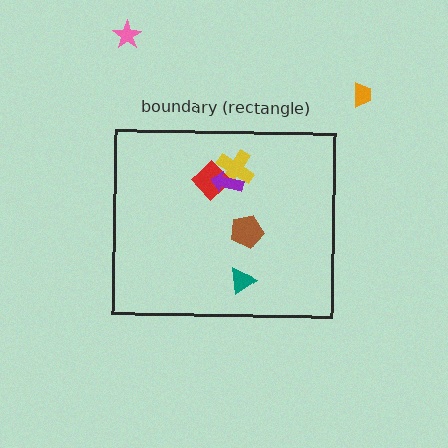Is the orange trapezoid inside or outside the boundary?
Outside.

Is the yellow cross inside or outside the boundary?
Inside.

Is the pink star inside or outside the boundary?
Outside.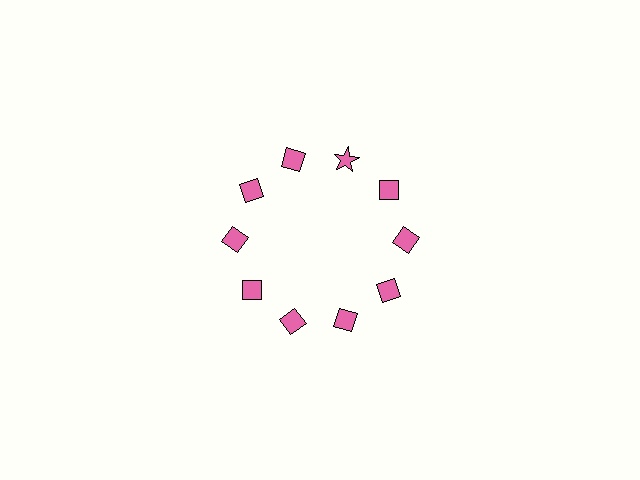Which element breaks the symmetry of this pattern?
The pink star at roughly the 1 o'clock position breaks the symmetry. All other shapes are pink diamonds.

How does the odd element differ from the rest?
It has a different shape: star instead of diamond.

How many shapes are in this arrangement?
There are 10 shapes arranged in a ring pattern.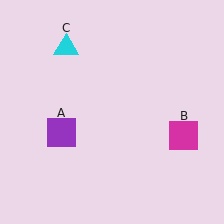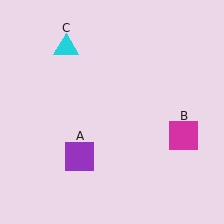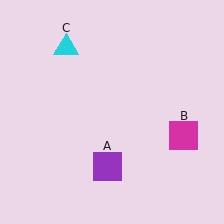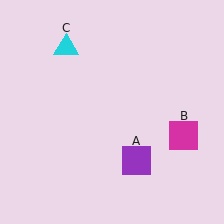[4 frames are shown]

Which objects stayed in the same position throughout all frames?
Magenta square (object B) and cyan triangle (object C) remained stationary.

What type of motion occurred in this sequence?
The purple square (object A) rotated counterclockwise around the center of the scene.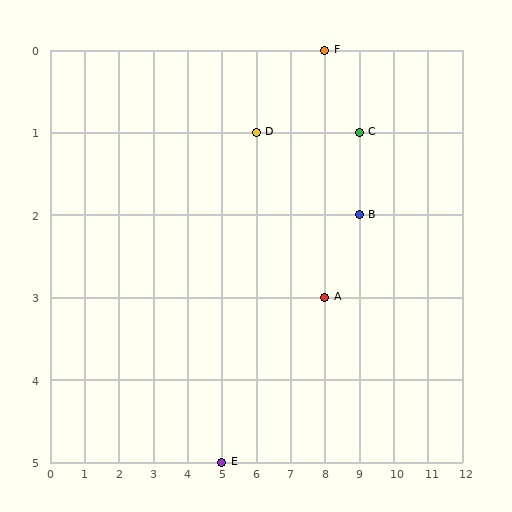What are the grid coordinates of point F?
Point F is at grid coordinates (8, 0).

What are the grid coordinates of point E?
Point E is at grid coordinates (5, 5).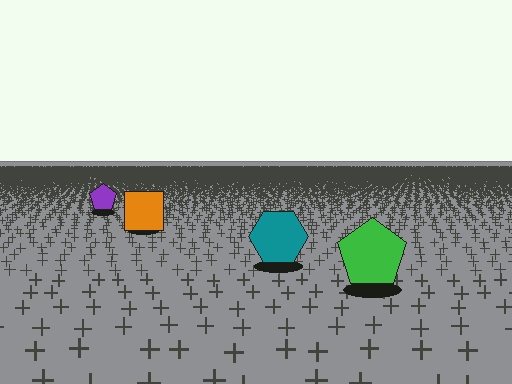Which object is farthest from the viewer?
The purple pentagon is farthest from the viewer. It appears smaller and the ground texture around it is denser.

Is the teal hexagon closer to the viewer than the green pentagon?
No. The green pentagon is closer — you can tell from the texture gradient: the ground texture is coarser near it.